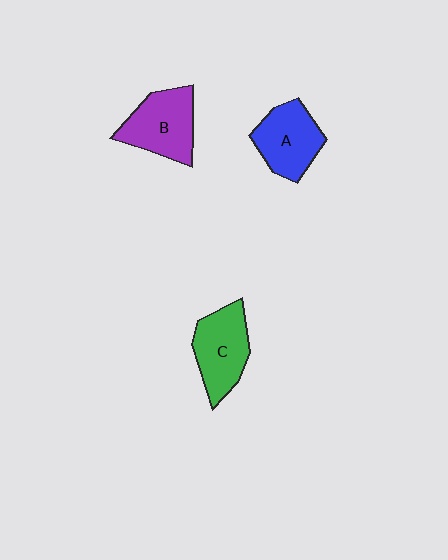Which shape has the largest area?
Shape B (purple).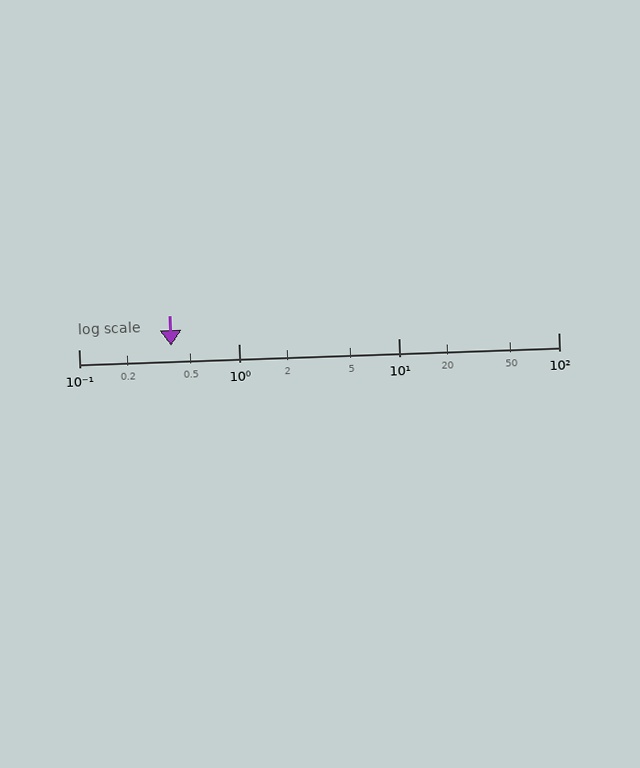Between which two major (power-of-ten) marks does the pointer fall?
The pointer is between 0.1 and 1.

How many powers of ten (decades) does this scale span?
The scale spans 3 decades, from 0.1 to 100.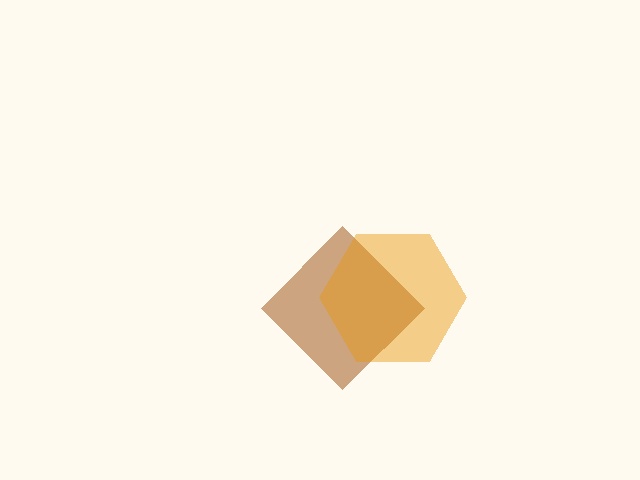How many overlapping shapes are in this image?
There are 2 overlapping shapes in the image.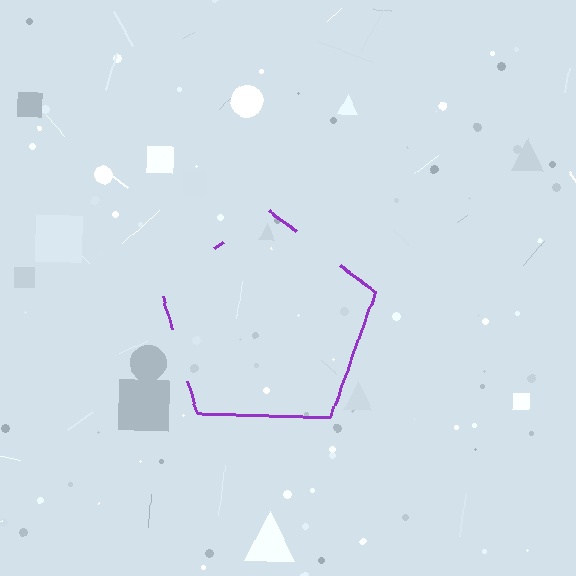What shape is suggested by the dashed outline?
The dashed outline suggests a pentagon.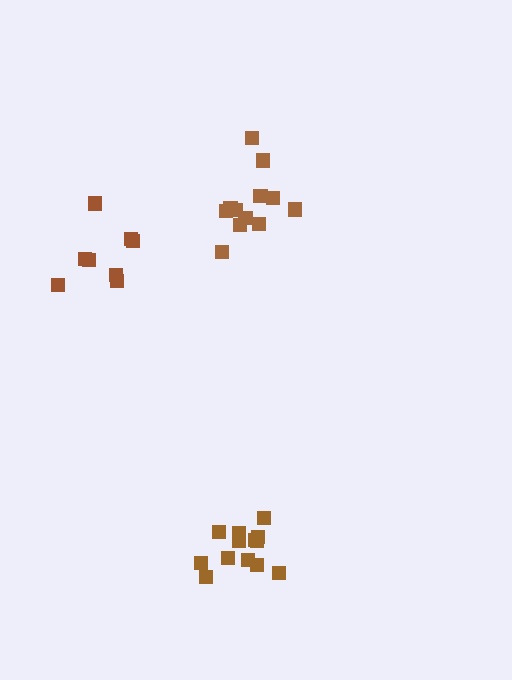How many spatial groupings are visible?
There are 3 spatial groupings.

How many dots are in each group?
Group 1: 13 dots, Group 2: 8 dots, Group 3: 12 dots (33 total).